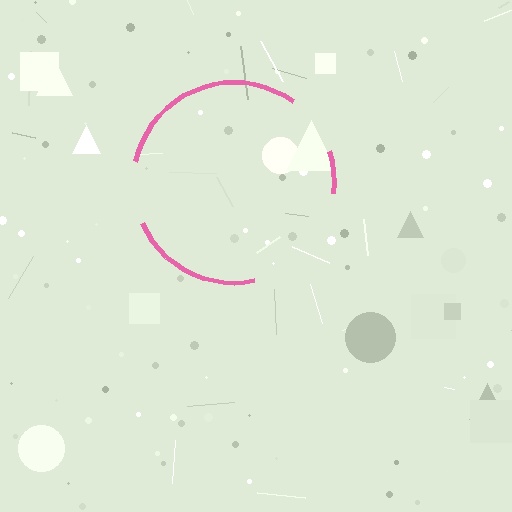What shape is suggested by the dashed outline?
The dashed outline suggests a circle.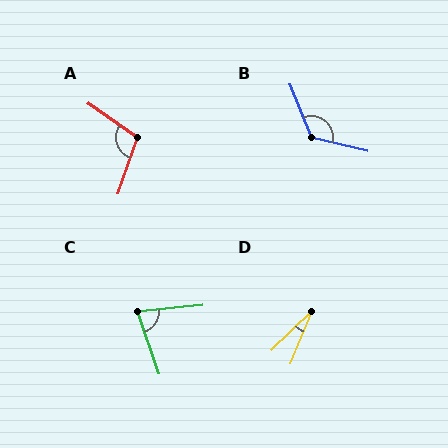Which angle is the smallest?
D, at approximately 24 degrees.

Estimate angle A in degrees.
Approximately 106 degrees.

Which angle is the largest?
B, at approximately 125 degrees.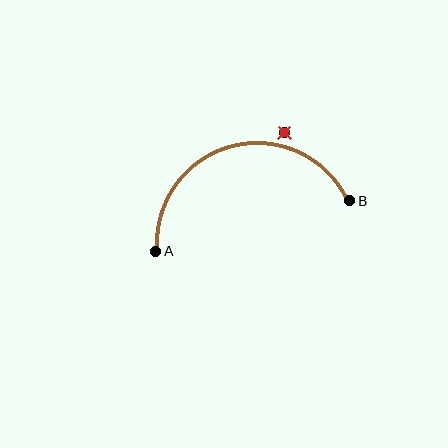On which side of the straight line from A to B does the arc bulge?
The arc bulges above the straight line connecting A and B.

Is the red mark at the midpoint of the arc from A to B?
No — the red mark does not lie on the arc at all. It sits slightly outside the curve.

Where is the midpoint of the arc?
The arc midpoint is the point on the curve farthest from the straight line joining A and B. It sits above that line.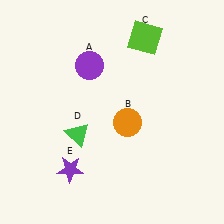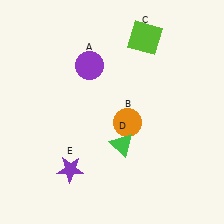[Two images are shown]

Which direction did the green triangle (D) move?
The green triangle (D) moved right.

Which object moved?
The green triangle (D) moved right.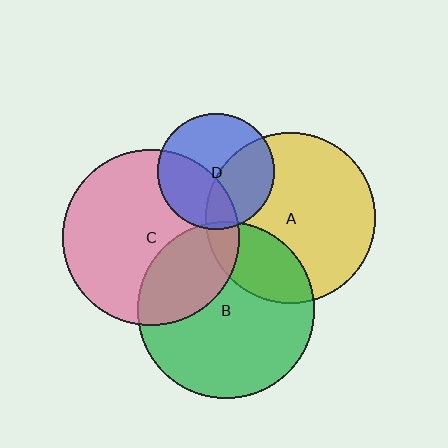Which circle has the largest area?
Circle B (green).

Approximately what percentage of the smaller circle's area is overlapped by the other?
Approximately 30%.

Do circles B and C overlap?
Yes.